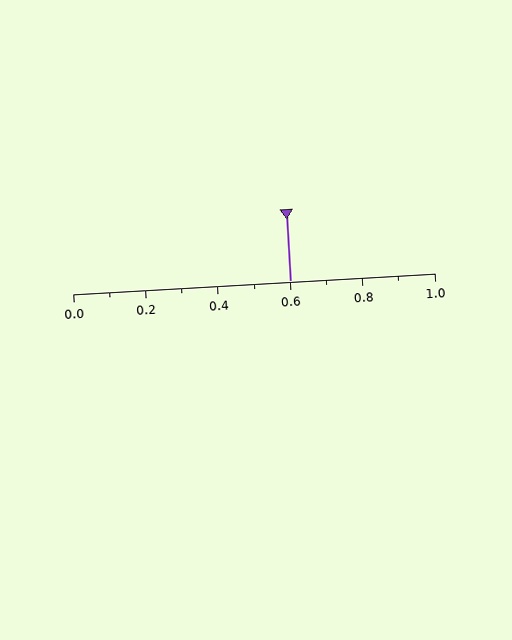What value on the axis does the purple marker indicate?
The marker indicates approximately 0.6.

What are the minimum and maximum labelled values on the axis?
The axis runs from 0.0 to 1.0.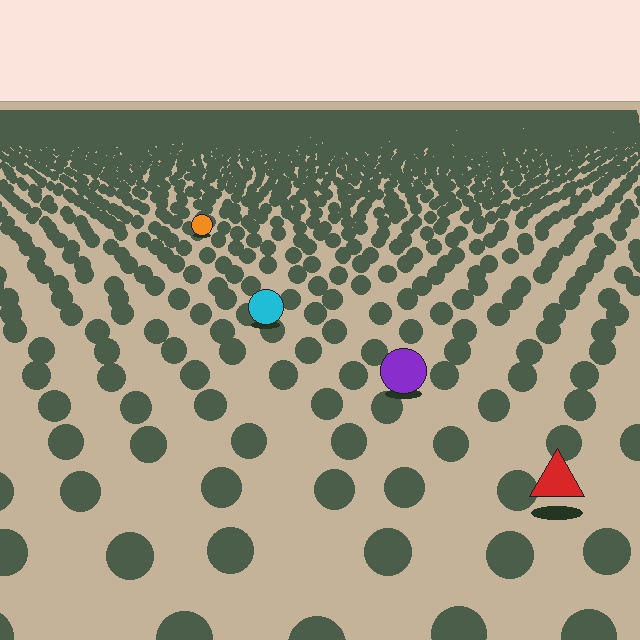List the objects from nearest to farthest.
From nearest to farthest: the red triangle, the purple circle, the cyan circle, the orange circle.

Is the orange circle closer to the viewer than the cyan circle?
No. The cyan circle is closer — you can tell from the texture gradient: the ground texture is coarser near it.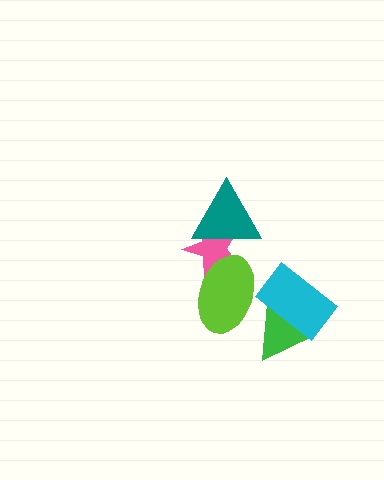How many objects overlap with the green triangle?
1 object overlaps with the green triangle.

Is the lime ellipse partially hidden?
No, no other shape covers it.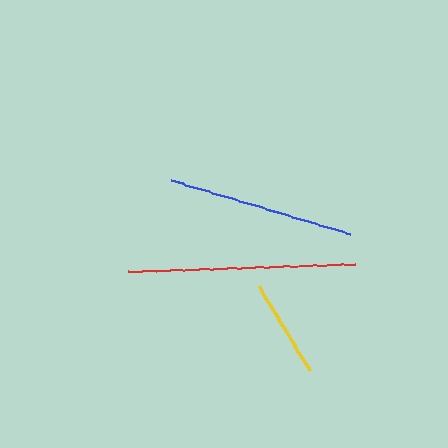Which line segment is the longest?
The red line is the longest at approximately 226 pixels.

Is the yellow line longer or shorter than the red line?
The red line is longer than the yellow line.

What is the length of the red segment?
The red segment is approximately 226 pixels long.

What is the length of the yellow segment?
The yellow segment is approximately 98 pixels long.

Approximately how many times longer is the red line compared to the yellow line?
The red line is approximately 2.3 times the length of the yellow line.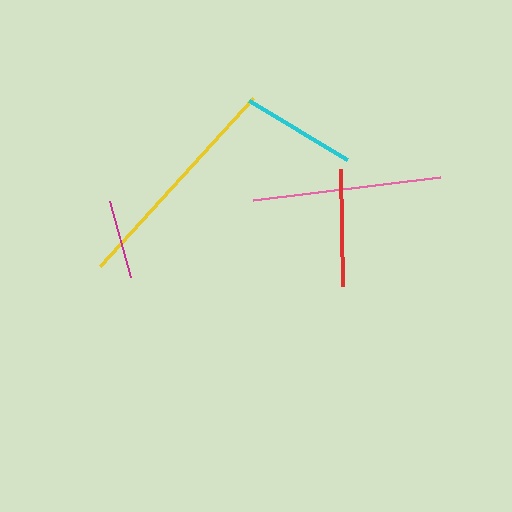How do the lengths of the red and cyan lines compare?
The red and cyan lines are approximately the same length.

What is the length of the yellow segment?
The yellow segment is approximately 227 pixels long.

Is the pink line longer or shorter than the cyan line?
The pink line is longer than the cyan line.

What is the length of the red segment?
The red segment is approximately 117 pixels long.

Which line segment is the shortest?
The magenta line is the shortest at approximately 79 pixels.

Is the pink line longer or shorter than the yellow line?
The yellow line is longer than the pink line.